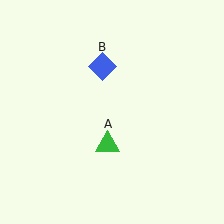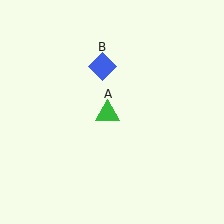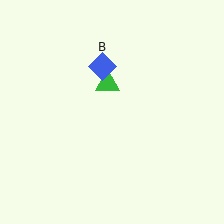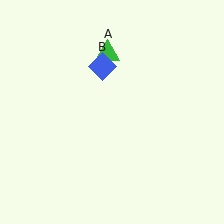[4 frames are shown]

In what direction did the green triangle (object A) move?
The green triangle (object A) moved up.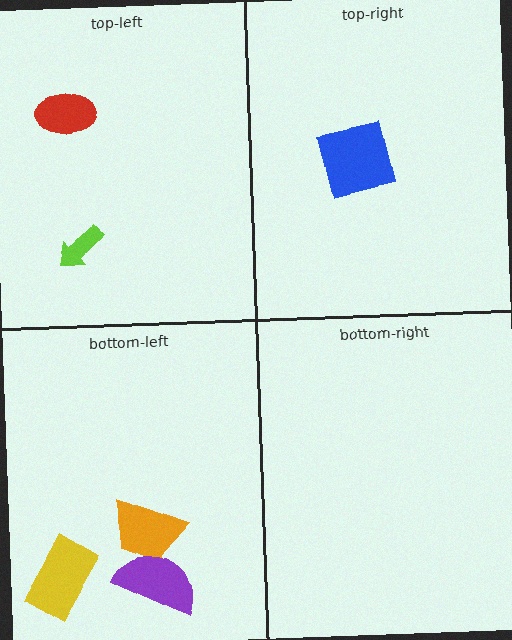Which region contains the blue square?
The top-right region.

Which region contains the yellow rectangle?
The bottom-left region.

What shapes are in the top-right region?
The blue square.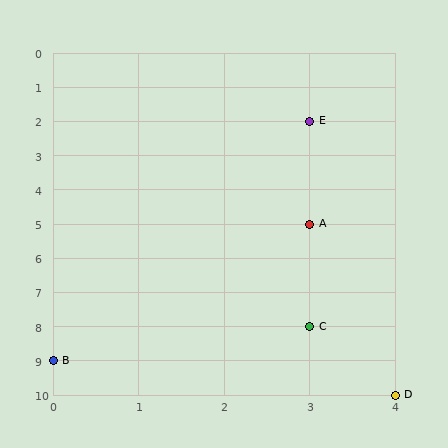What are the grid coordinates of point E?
Point E is at grid coordinates (3, 2).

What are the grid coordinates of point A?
Point A is at grid coordinates (3, 5).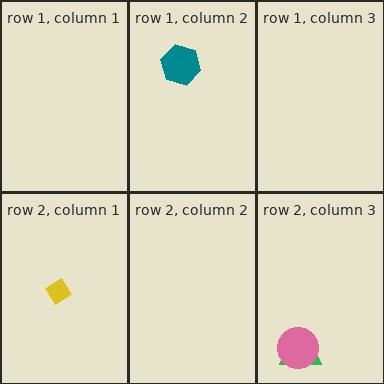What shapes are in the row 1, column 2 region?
The teal hexagon.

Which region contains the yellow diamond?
The row 2, column 1 region.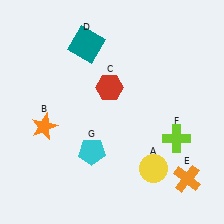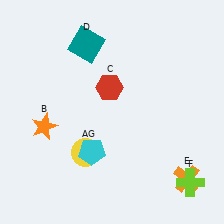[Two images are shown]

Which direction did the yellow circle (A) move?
The yellow circle (A) moved left.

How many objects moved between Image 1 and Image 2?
2 objects moved between the two images.